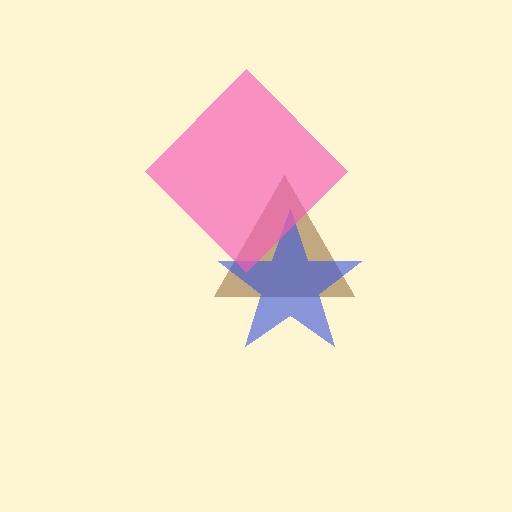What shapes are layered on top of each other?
The layered shapes are: a brown triangle, a blue star, a pink diamond.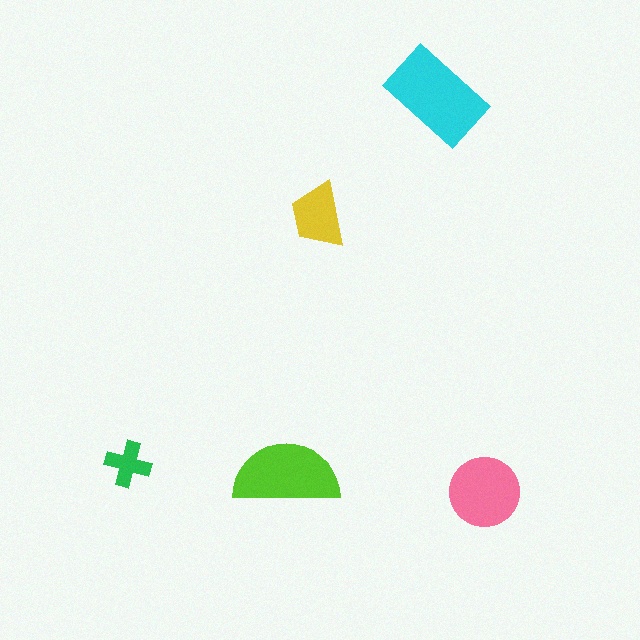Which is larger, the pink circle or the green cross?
The pink circle.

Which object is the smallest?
The green cross.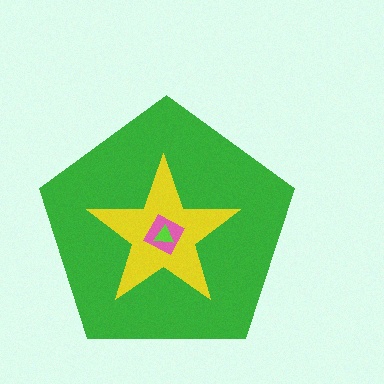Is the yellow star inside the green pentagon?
Yes.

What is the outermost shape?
The green pentagon.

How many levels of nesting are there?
4.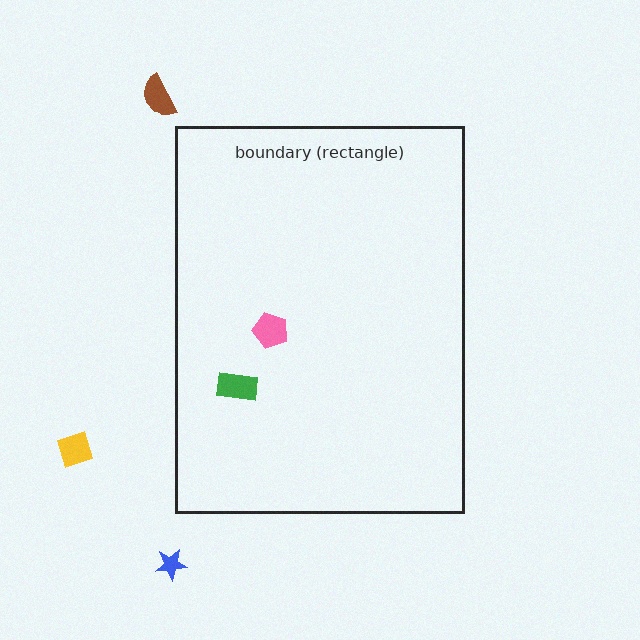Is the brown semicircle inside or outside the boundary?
Outside.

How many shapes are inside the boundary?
2 inside, 3 outside.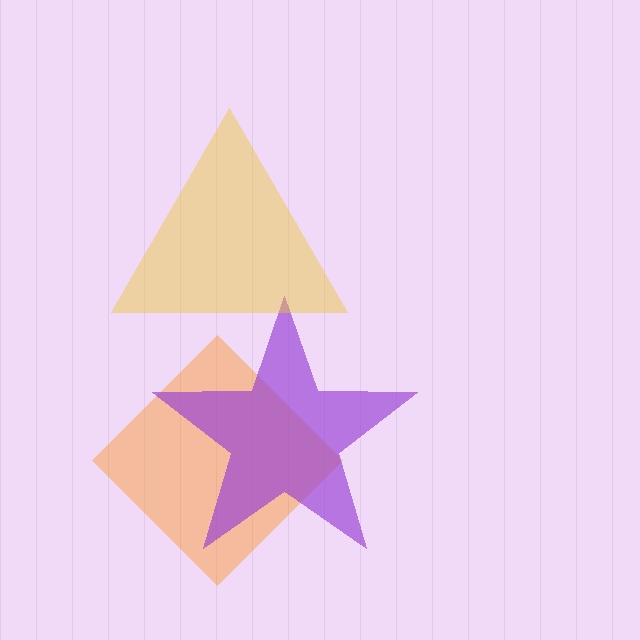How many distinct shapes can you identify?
There are 3 distinct shapes: an orange diamond, a purple star, a yellow triangle.